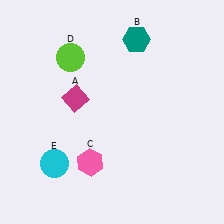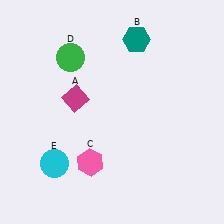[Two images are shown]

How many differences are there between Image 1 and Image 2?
There is 1 difference between the two images.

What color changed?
The circle (D) changed from lime in Image 1 to green in Image 2.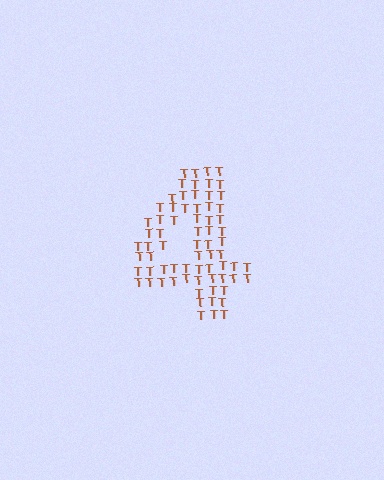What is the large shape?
The large shape is the digit 4.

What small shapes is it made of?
It is made of small letter T's.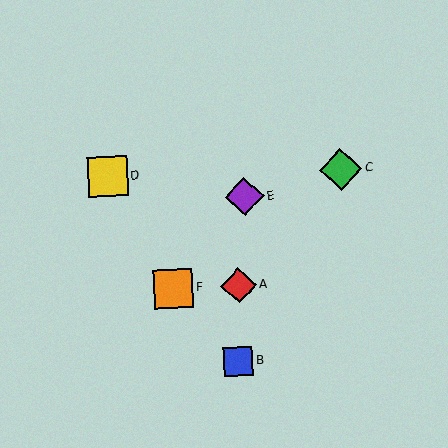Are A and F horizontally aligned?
Yes, both are at y≈285.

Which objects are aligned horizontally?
Objects A, F are aligned horizontally.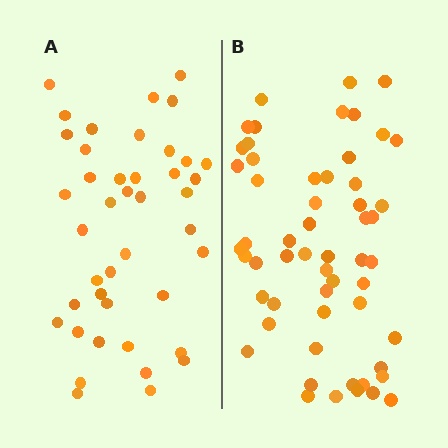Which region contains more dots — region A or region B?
Region B (the right region) has more dots.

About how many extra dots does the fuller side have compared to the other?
Region B has approximately 15 more dots than region A.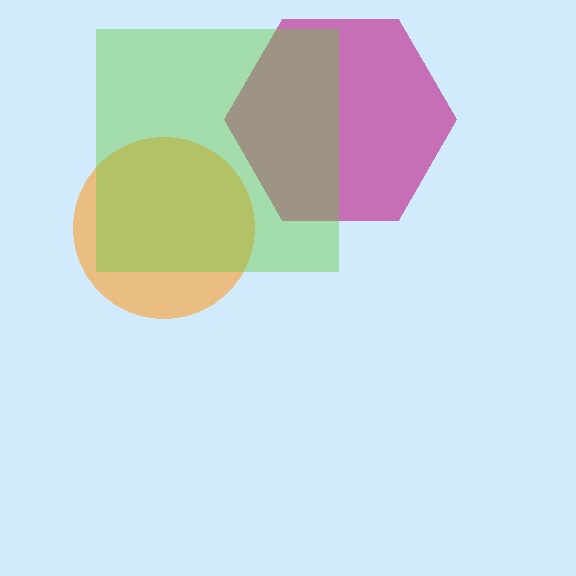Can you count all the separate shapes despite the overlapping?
Yes, there are 3 separate shapes.